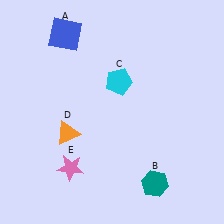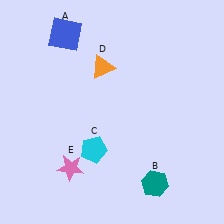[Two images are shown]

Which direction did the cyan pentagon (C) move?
The cyan pentagon (C) moved down.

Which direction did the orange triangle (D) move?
The orange triangle (D) moved up.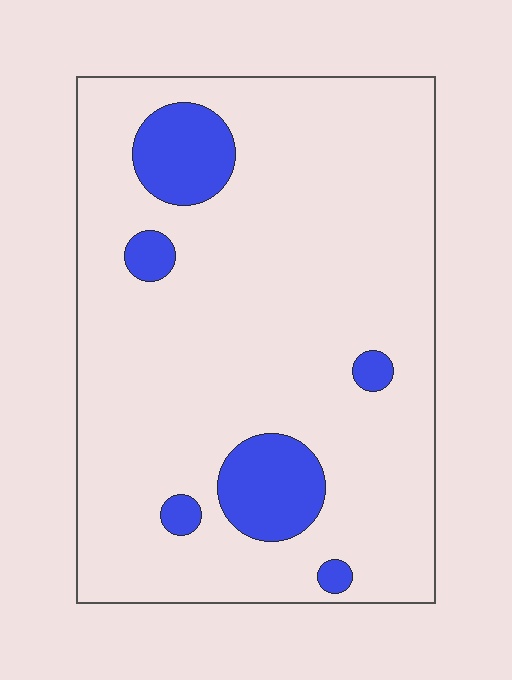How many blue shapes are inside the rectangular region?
6.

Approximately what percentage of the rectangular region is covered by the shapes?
Approximately 10%.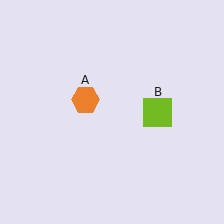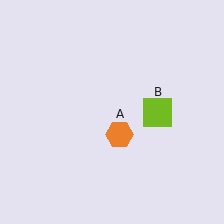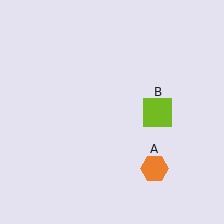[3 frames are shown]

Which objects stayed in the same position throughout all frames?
Lime square (object B) remained stationary.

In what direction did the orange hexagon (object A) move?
The orange hexagon (object A) moved down and to the right.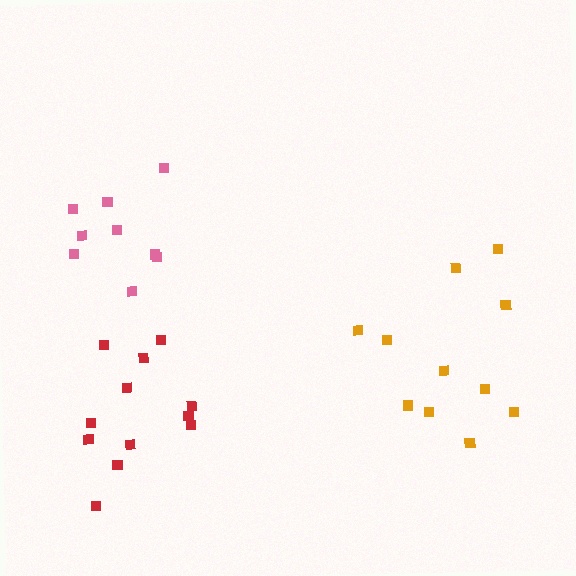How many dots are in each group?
Group 1: 12 dots, Group 2: 9 dots, Group 3: 11 dots (32 total).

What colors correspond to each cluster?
The clusters are colored: red, pink, orange.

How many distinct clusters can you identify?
There are 3 distinct clusters.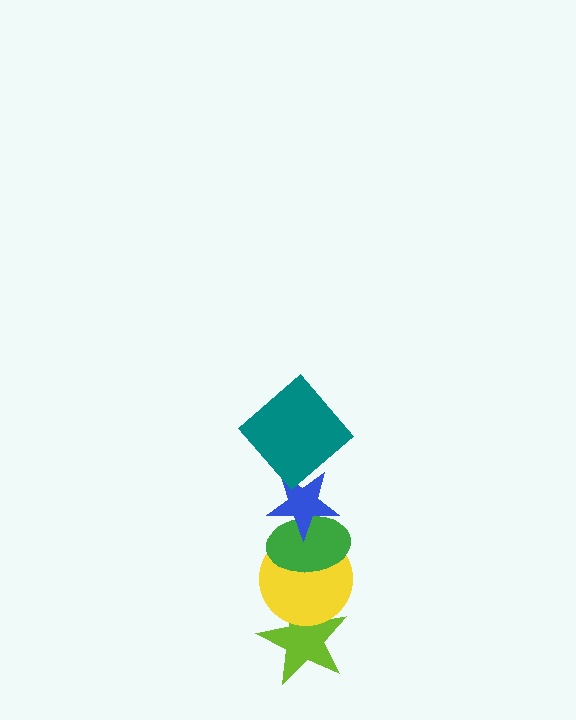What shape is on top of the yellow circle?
The green ellipse is on top of the yellow circle.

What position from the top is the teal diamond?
The teal diamond is 1st from the top.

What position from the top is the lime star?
The lime star is 5th from the top.